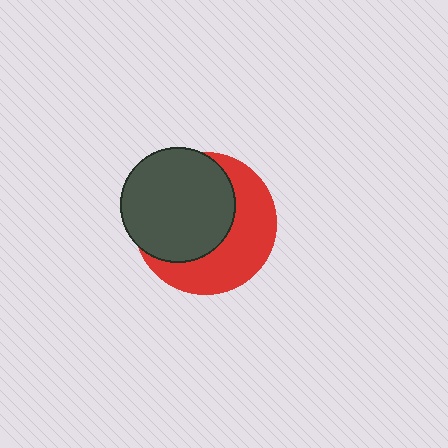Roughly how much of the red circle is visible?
About half of it is visible (roughly 46%).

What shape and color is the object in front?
The object in front is a dark gray circle.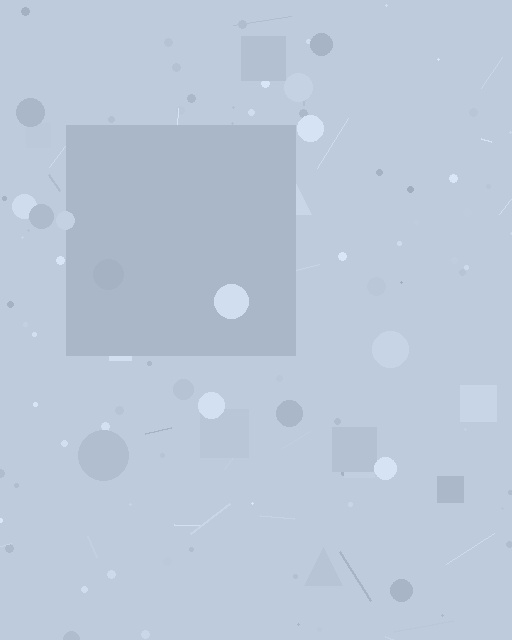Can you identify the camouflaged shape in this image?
The camouflaged shape is a square.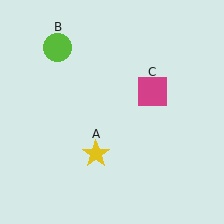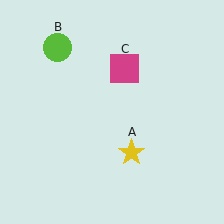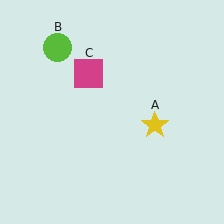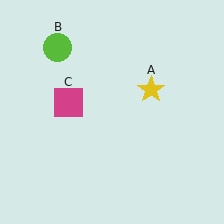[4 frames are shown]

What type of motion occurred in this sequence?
The yellow star (object A), magenta square (object C) rotated counterclockwise around the center of the scene.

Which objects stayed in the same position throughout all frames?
Lime circle (object B) remained stationary.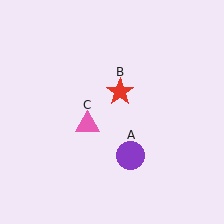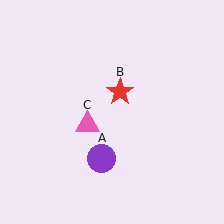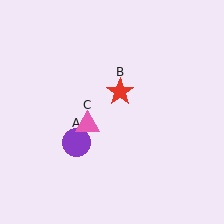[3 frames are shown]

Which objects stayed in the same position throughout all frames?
Red star (object B) and pink triangle (object C) remained stationary.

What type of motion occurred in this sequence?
The purple circle (object A) rotated clockwise around the center of the scene.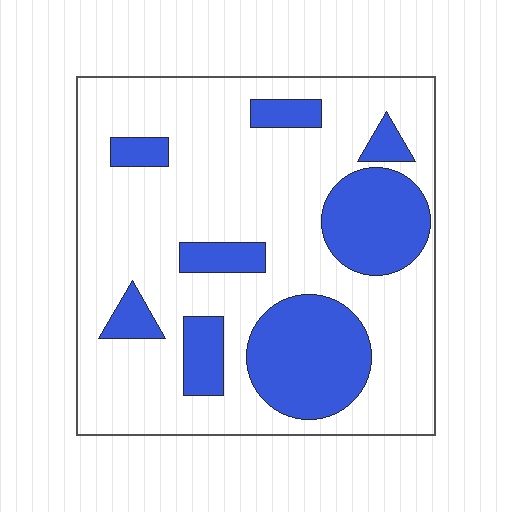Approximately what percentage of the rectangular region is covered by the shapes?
Approximately 25%.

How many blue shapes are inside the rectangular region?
8.